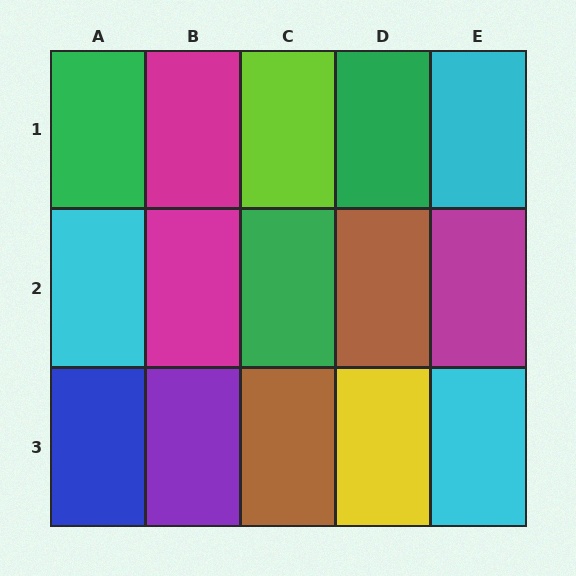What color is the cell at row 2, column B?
Magenta.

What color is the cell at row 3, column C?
Brown.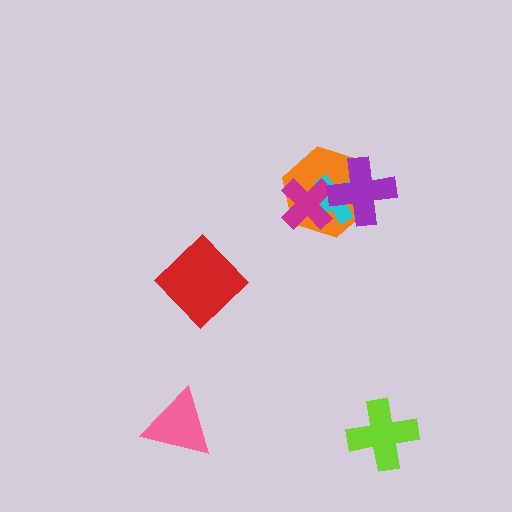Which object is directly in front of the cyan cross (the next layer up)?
The magenta cross is directly in front of the cyan cross.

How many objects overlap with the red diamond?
0 objects overlap with the red diamond.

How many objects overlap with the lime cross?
0 objects overlap with the lime cross.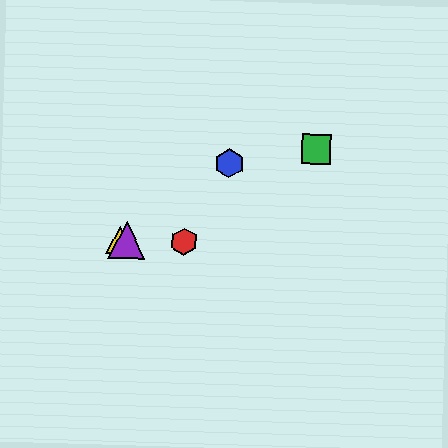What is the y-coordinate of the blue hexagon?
The blue hexagon is at y≈163.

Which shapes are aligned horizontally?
The red hexagon, the yellow triangle, the purple triangle are aligned horizontally.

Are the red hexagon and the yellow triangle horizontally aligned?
Yes, both are at y≈242.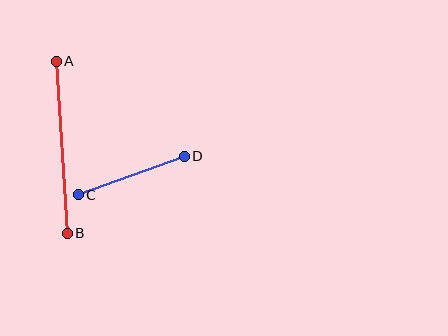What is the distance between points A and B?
The distance is approximately 172 pixels.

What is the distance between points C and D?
The distance is approximately 113 pixels.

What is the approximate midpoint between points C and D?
The midpoint is at approximately (131, 175) pixels.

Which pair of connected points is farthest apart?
Points A and B are farthest apart.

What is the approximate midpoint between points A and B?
The midpoint is at approximately (62, 147) pixels.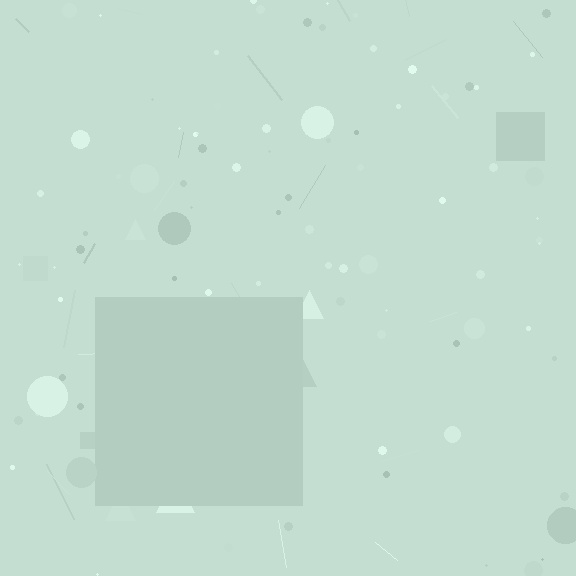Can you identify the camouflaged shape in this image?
The camouflaged shape is a square.